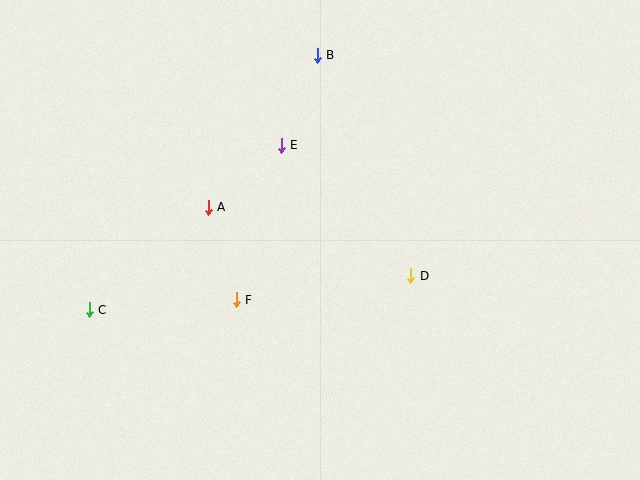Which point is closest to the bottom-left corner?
Point C is closest to the bottom-left corner.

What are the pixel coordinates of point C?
Point C is at (89, 310).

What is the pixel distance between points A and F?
The distance between A and F is 97 pixels.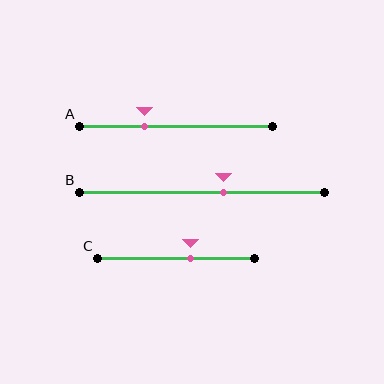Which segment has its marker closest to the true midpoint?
Segment B has its marker closest to the true midpoint.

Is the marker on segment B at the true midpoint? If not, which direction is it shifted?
No, the marker on segment B is shifted to the right by about 9% of the segment length.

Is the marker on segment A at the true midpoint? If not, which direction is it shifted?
No, the marker on segment A is shifted to the left by about 17% of the segment length.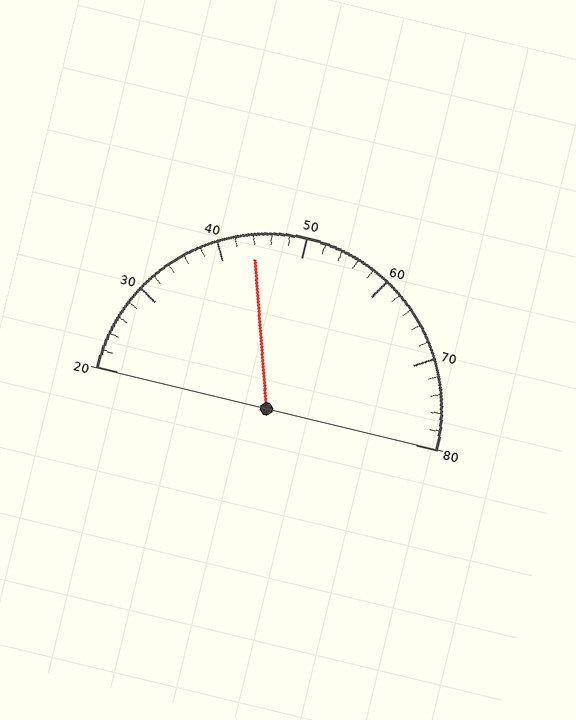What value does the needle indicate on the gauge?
The needle indicates approximately 44.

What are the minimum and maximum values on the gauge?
The gauge ranges from 20 to 80.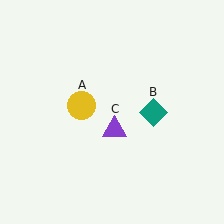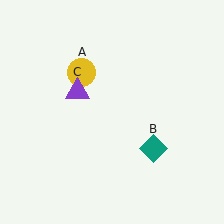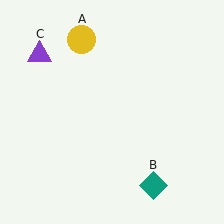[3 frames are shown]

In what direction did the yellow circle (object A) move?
The yellow circle (object A) moved up.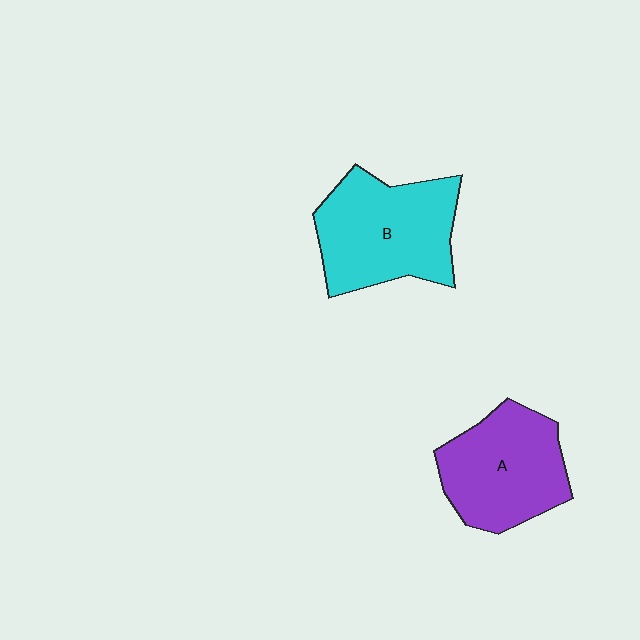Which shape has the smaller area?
Shape A (purple).